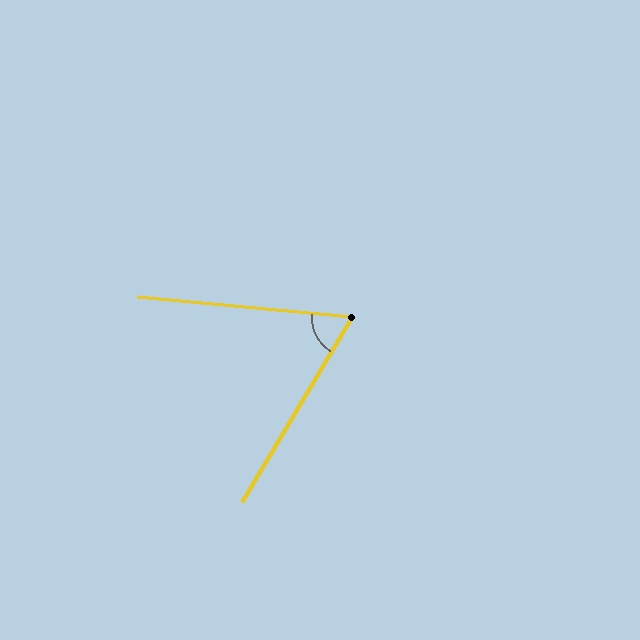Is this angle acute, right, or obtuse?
It is acute.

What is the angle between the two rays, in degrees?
Approximately 65 degrees.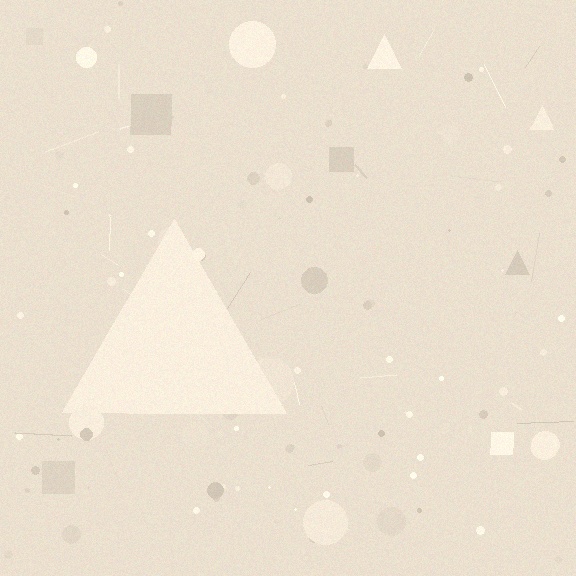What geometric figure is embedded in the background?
A triangle is embedded in the background.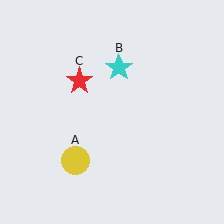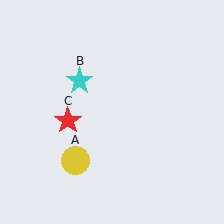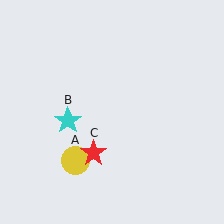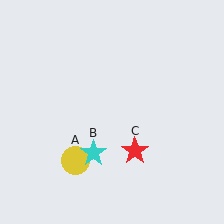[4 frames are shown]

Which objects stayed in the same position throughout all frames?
Yellow circle (object A) remained stationary.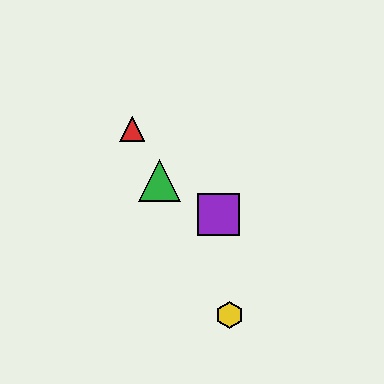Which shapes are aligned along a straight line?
The red triangle, the blue triangle, the green triangle, the yellow hexagon are aligned along a straight line.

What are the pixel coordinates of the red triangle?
The red triangle is at (132, 129).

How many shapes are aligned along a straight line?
4 shapes (the red triangle, the blue triangle, the green triangle, the yellow hexagon) are aligned along a straight line.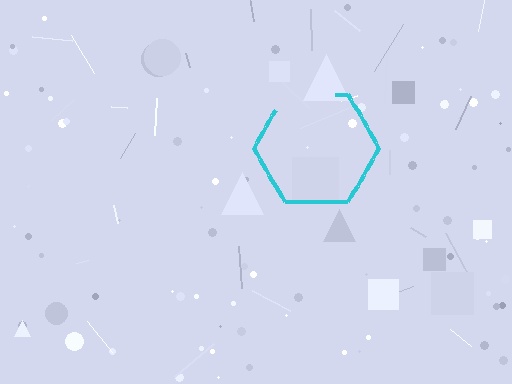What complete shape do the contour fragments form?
The contour fragments form a hexagon.